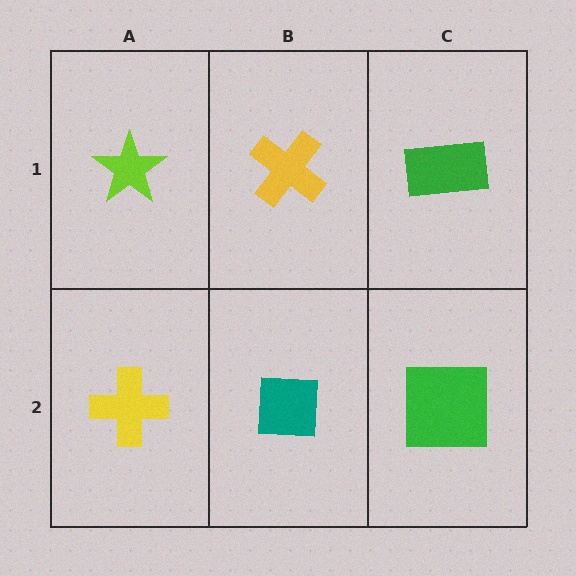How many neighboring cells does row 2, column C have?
2.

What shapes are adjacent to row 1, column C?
A green square (row 2, column C), a yellow cross (row 1, column B).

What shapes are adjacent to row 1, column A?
A yellow cross (row 2, column A), a yellow cross (row 1, column B).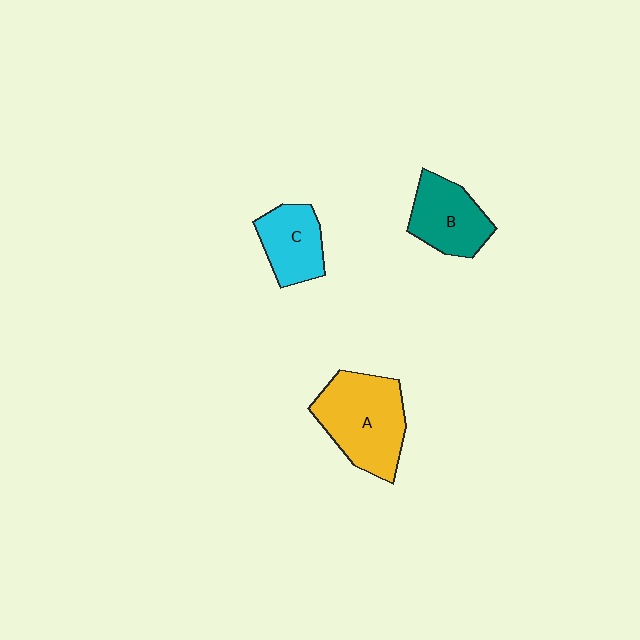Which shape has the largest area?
Shape A (yellow).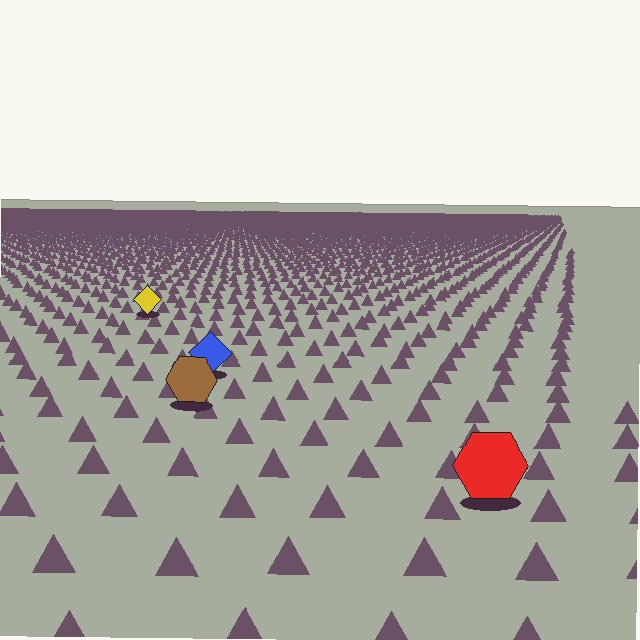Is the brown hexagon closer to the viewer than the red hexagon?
No. The red hexagon is closer — you can tell from the texture gradient: the ground texture is coarser near it.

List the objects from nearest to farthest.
From nearest to farthest: the red hexagon, the brown hexagon, the blue diamond, the yellow diamond.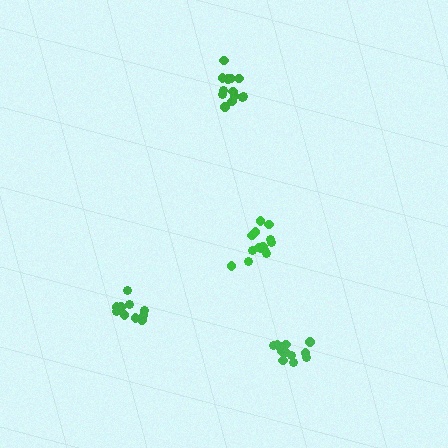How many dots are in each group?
Group 1: 13 dots, Group 2: 12 dots, Group 3: 14 dots, Group 4: 10 dots (49 total).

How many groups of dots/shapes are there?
There are 4 groups.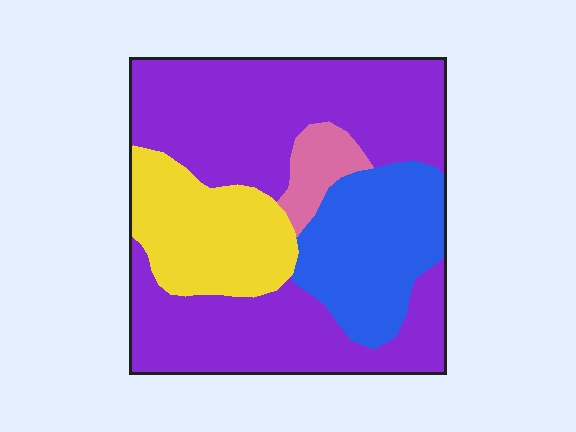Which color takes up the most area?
Purple, at roughly 55%.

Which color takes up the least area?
Pink, at roughly 5%.